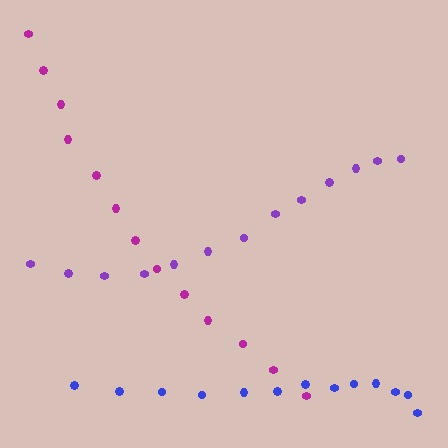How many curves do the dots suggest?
There are 3 distinct paths.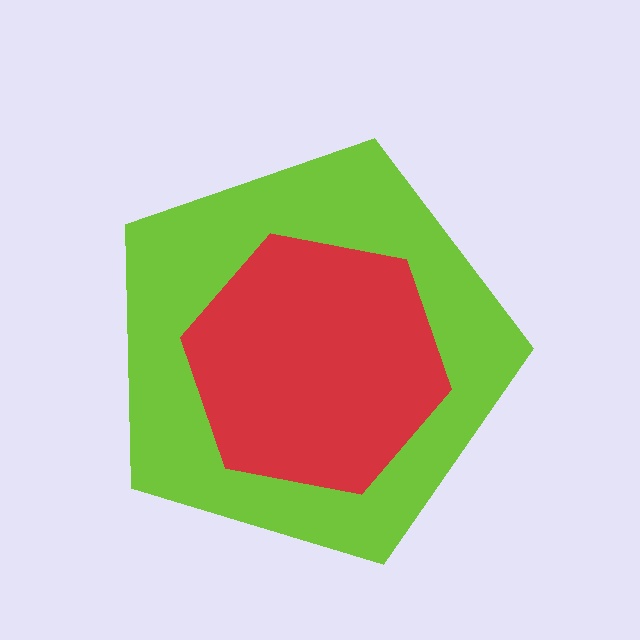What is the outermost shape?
The lime pentagon.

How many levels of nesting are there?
2.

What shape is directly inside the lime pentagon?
The red hexagon.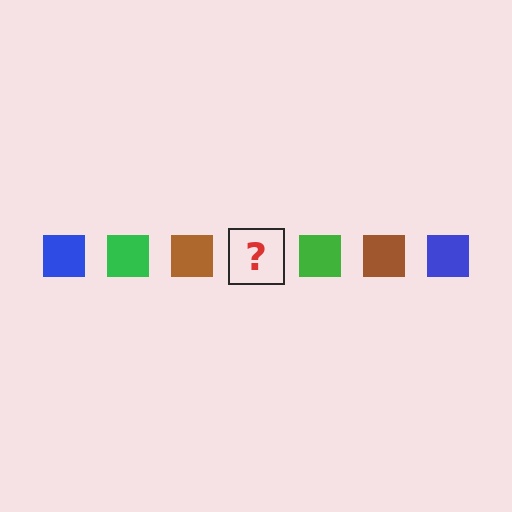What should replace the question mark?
The question mark should be replaced with a blue square.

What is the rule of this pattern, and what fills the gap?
The rule is that the pattern cycles through blue, green, brown squares. The gap should be filled with a blue square.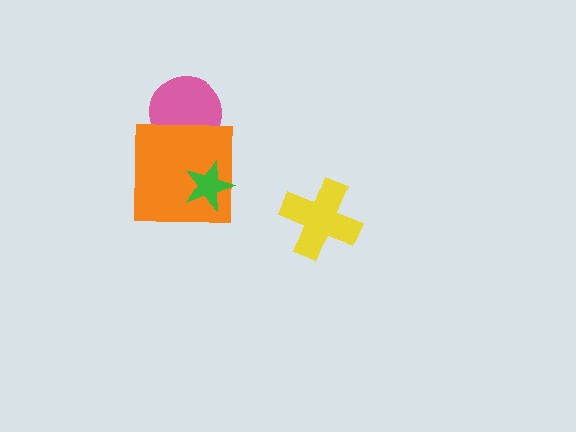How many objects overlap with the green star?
1 object overlaps with the green star.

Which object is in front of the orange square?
The green star is in front of the orange square.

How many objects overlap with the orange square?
2 objects overlap with the orange square.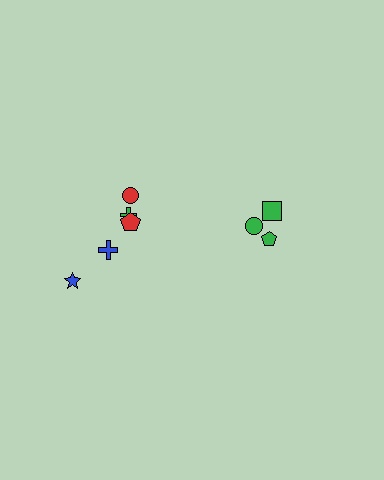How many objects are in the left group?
There are 5 objects.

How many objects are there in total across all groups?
There are 8 objects.